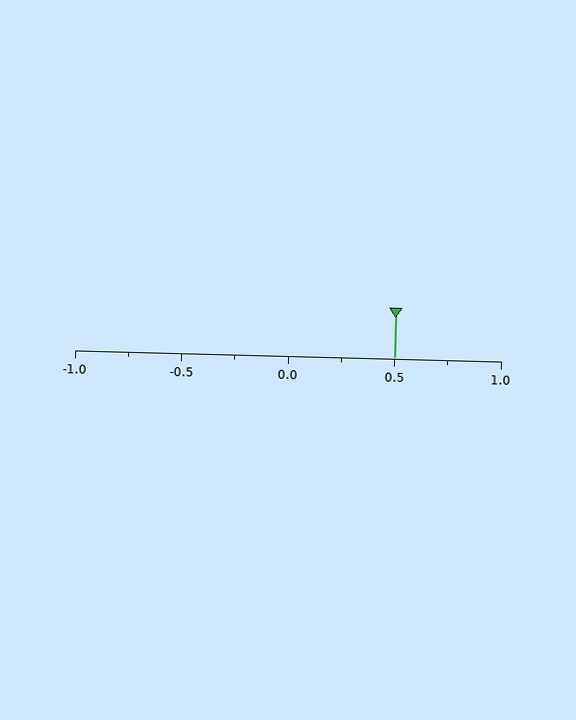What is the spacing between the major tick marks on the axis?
The major ticks are spaced 0.5 apart.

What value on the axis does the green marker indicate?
The marker indicates approximately 0.5.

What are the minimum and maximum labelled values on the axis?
The axis runs from -1.0 to 1.0.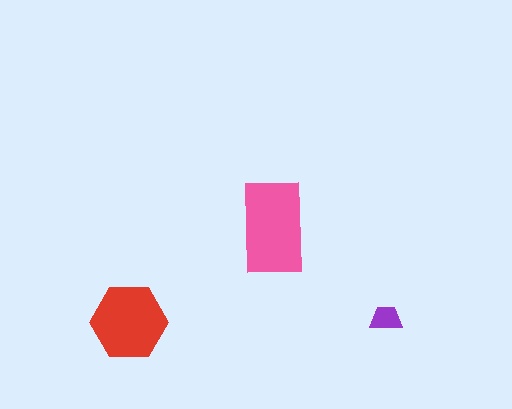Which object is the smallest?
The purple trapezoid.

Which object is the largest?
The pink rectangle.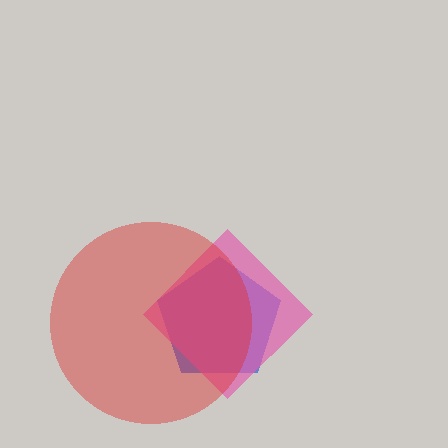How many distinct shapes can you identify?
There are 3 distinct shapes: a blue pentagon, a pink diamond, a red circle.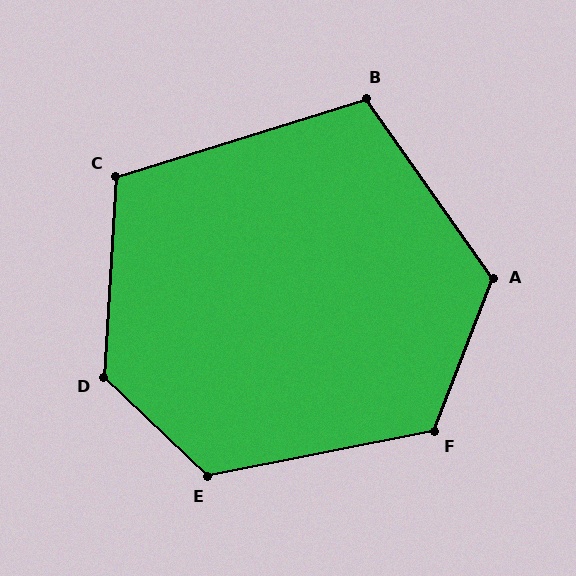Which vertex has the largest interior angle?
D, at approximately 130 degrees.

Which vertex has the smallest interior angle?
B, at approximately 108 degrees.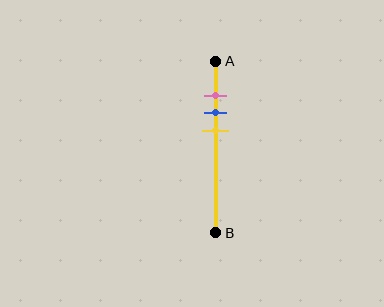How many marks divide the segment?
There are 3 marks dividing the segment.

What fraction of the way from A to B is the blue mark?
The blue mark is approximately 30% (0.3) of the way from A to B.